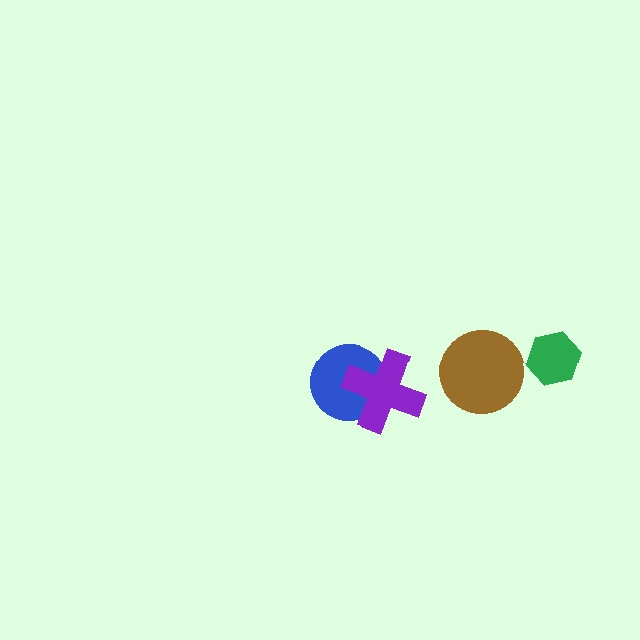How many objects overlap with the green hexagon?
0 objects overlap with the green hexagon.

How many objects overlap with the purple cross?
1 object overlaps with the purple cross.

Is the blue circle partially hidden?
Yes, it is partially covered by another shape.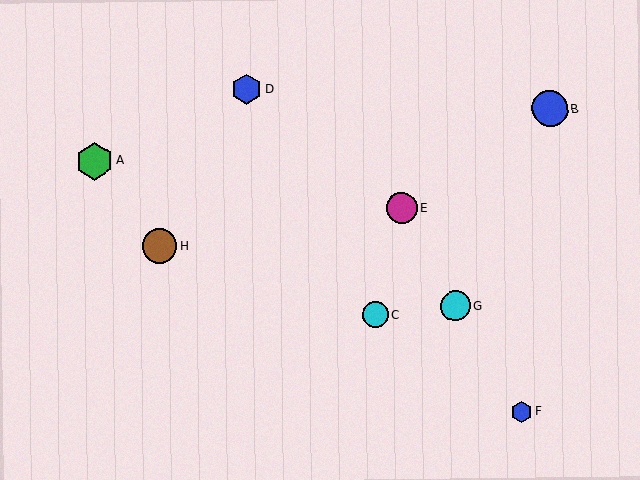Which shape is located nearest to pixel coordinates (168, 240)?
The brown circle (labeled H) at (160, 246) is nearest to that location.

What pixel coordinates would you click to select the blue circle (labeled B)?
Click at (550, 109) to select the blue circle B.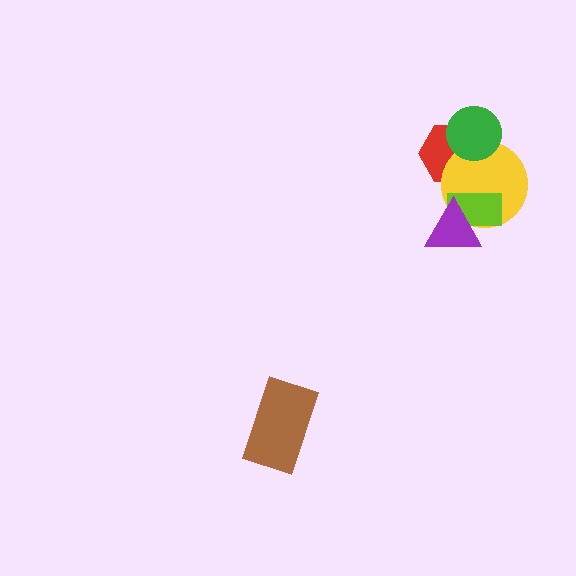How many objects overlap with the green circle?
2 objects overlap with the green circle.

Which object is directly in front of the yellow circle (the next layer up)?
The lime rectangle is directly in front of the yellow circle.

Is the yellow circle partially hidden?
Yes, it is partially covered by another shape.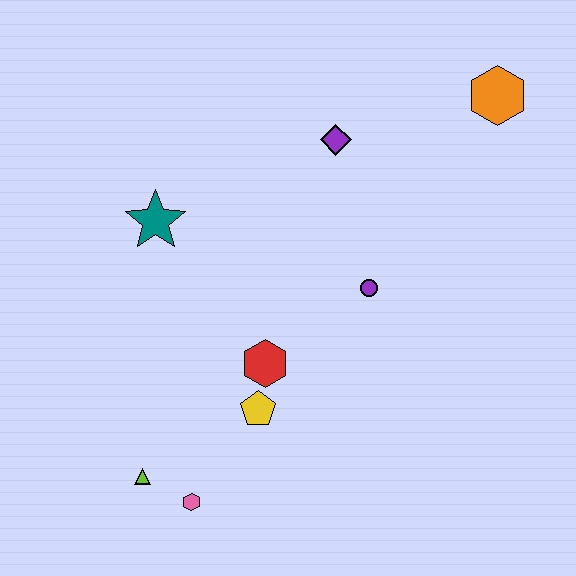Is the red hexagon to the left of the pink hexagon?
No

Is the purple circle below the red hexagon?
No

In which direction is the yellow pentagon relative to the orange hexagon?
The yellow pentagon is below the orange hexagon.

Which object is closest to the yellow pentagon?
The red hexagon is closest to the yellow pentagon.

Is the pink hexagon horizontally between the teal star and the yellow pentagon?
Yes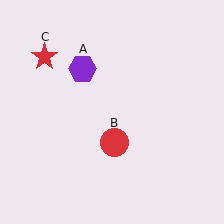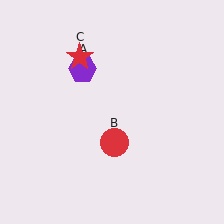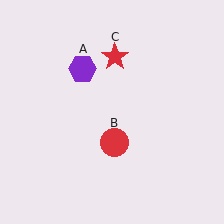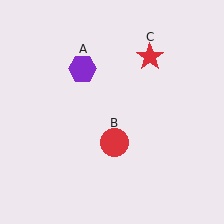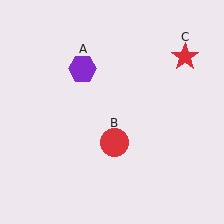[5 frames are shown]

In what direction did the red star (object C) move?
The red star (object C) moved right.